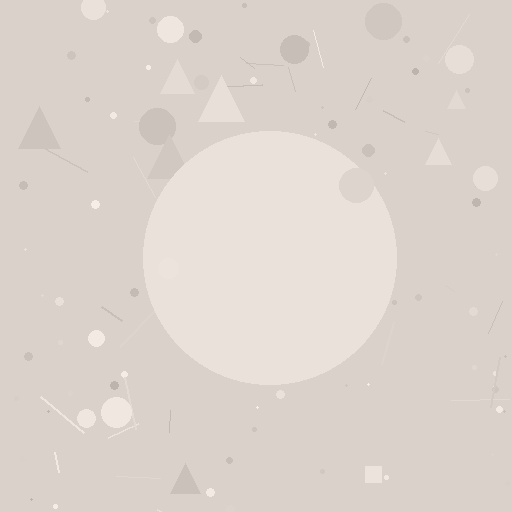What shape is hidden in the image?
A circle is hidden in the image.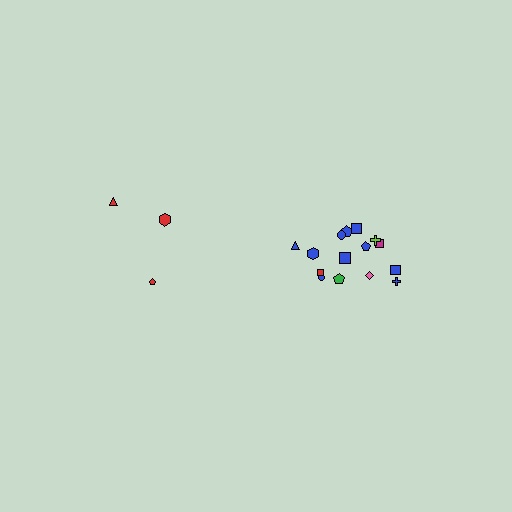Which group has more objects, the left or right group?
The right group.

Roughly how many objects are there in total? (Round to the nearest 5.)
Roughly 20 objects in total.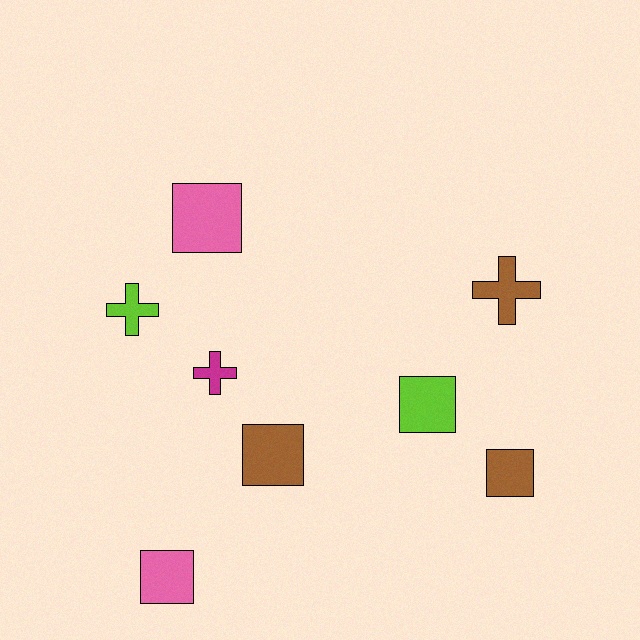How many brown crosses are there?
There is 1 brown cross.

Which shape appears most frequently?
Square, with 5 objects.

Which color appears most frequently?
Brown, with 3 objects.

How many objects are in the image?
There are 8 objects.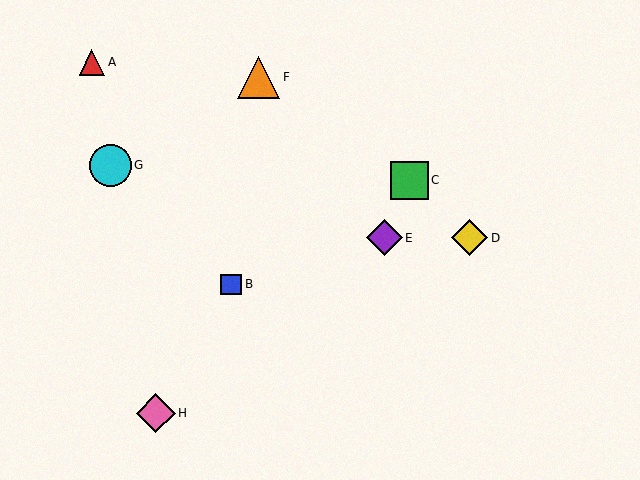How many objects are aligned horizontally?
2 objects (D, E) are aligned horizontally.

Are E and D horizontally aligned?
Yes, both are at y≈238.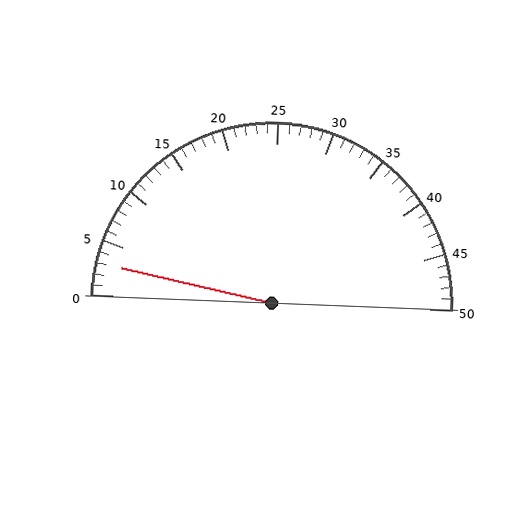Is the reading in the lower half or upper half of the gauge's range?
The reading is in the lower half of the range (0 to 50).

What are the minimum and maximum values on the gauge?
The gauge ranges from 0 to 50.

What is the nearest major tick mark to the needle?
The nearest major tick mark is 5.